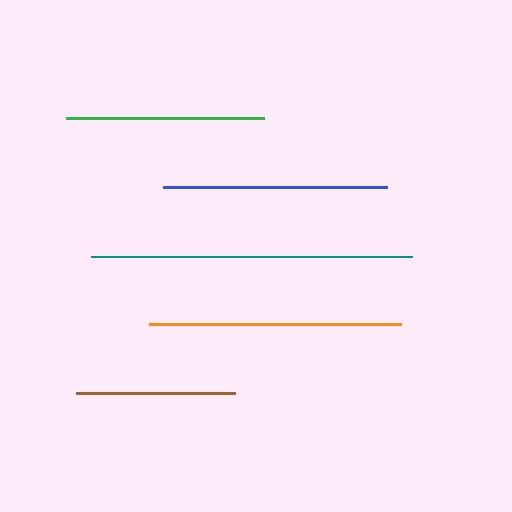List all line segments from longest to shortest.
From longest to shortest: teal, orange, blue, green, brown.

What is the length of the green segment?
The green segment is approximately 198 pixels long.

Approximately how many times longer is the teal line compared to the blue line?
The teal line is approximately 1.4 times the length of the blue line.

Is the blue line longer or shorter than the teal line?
The teal line is longer than the blue line.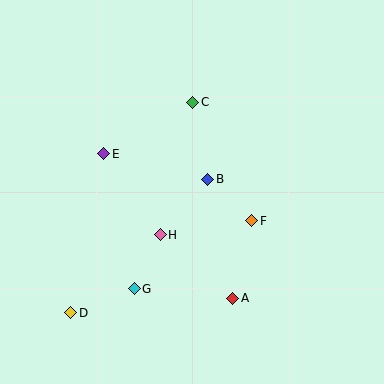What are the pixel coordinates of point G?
Point G is at (134, 289).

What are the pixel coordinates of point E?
Point E is at (104, 154).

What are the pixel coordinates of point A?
Point A is at (233, 298).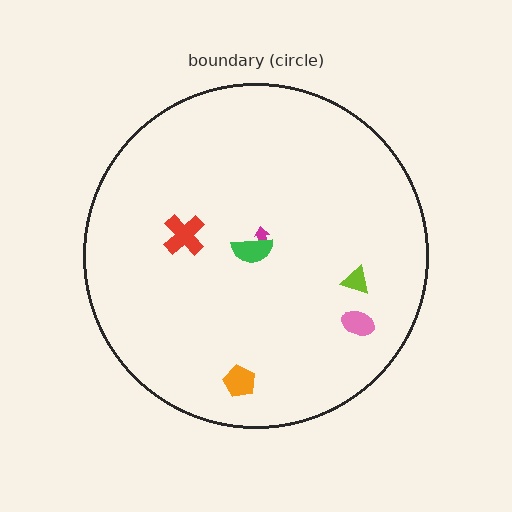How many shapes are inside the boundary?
6 inside, 0 outside.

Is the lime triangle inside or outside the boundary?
Inside.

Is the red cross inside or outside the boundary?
Inside.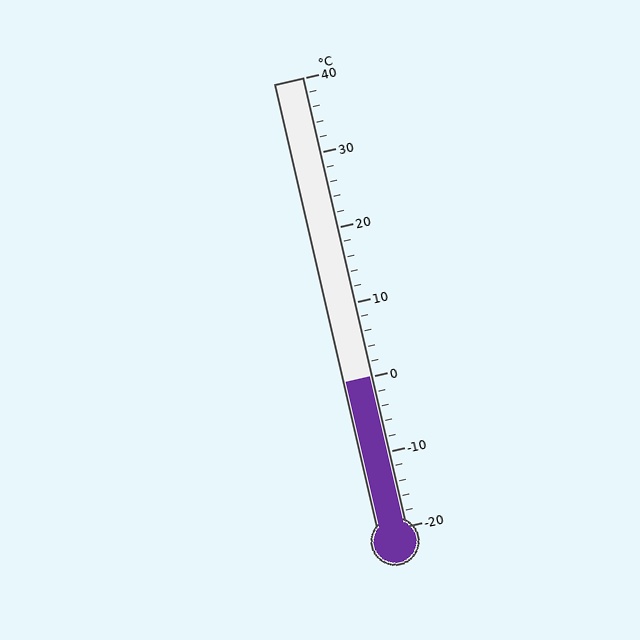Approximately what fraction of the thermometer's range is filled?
The thermometer is filled to approximately 35% of its range.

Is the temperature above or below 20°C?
The temperature is below 20°C.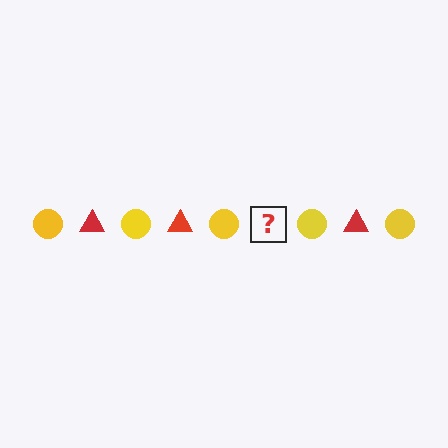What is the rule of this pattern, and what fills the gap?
The rule is that the pattern alternates between yellow circle and red triangle. The gap should be filled with a red triangle.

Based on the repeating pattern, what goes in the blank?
The blank should be a red triangle.